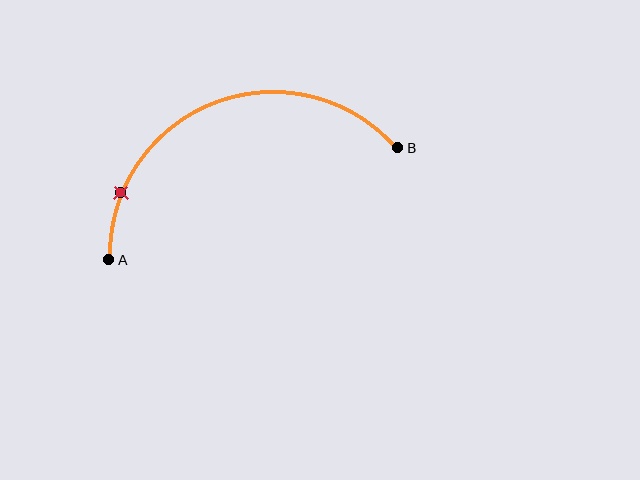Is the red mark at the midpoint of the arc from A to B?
No. The red mark lies on the arc but is closer to endpoint A. The arc midpoint would be at the point on the curve equidistant along the arc from both A and B.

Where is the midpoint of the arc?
The arc midpoint is the point on the curve farthest from the straight line joining A and B. It sits above that line.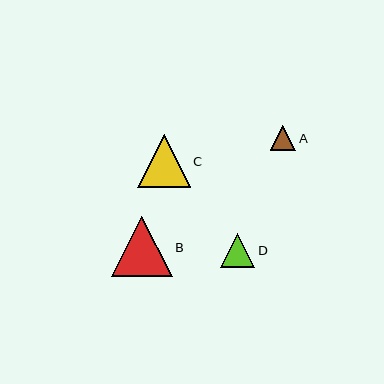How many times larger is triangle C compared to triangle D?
Triangle C is approximately 1.6 times the size of triangle D.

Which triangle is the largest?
Triangle B is the largest with a size of approximately 61 pixels.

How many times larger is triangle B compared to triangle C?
Triangle B is approximately 1.2 times the size of triangle C.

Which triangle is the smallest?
Triangle A is the smallest with a size of approximately 25 pixels.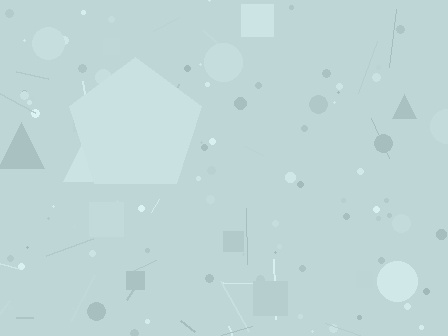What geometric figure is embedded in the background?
A pentagon is embedded in the background.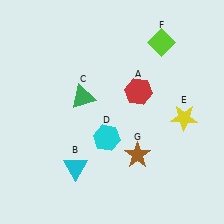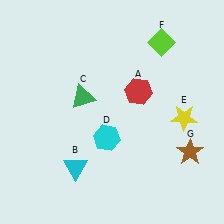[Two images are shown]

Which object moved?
The brown star (G) moved right.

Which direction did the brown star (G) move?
The brown star (G) moved right.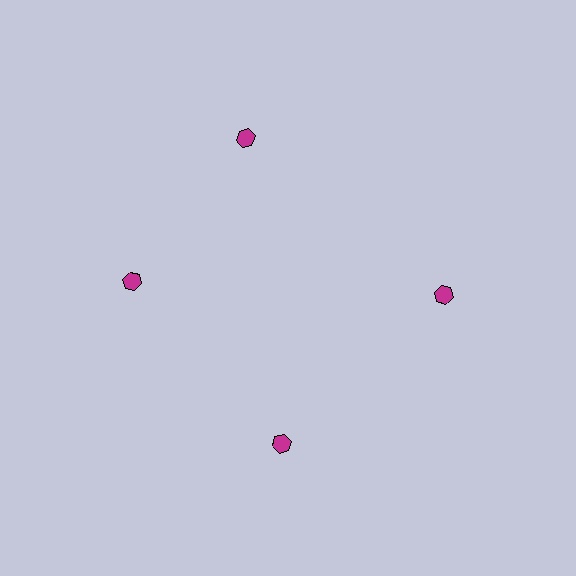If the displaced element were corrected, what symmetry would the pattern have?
It would have 4-fold rotational symmetry — the pattern would map onto itself every 90 degrees.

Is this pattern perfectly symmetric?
No. The 4 magenta hexagons are arranged in a ring, but one element near the 12 o'clock position is rotated out of alignment along the ring, breaking the 4-fold rotational symmetry.